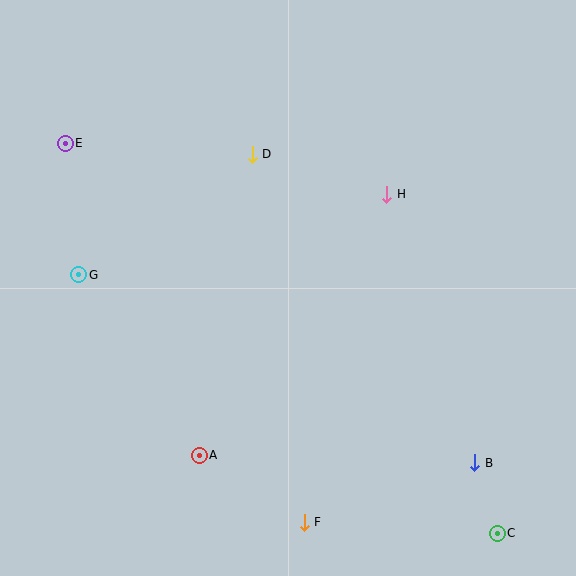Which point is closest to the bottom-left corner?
Point A is closest to the bottom-left corner.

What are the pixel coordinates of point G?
Point G is at (79, 275).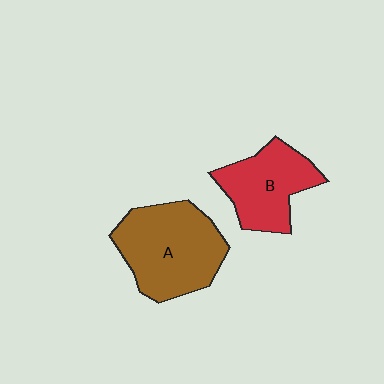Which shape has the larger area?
Shape A (brown).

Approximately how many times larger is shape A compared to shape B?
Approximately 1.4 times.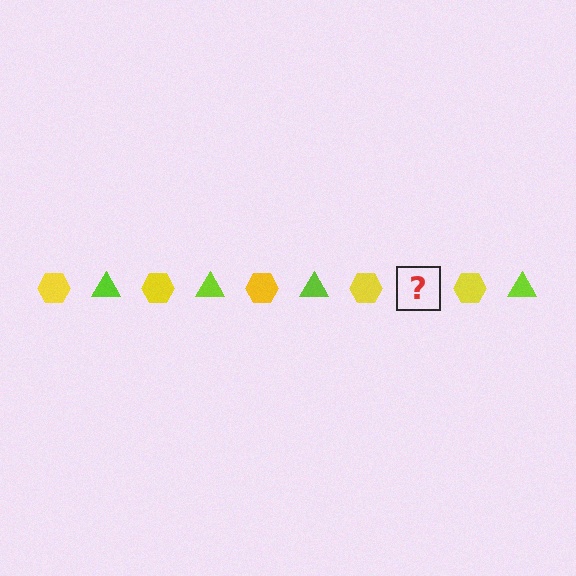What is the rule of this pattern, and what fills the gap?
The rule is that the pattern alternates between yellow hexagon and lime triangle. The gap should be filled with a lime triangle.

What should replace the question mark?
The question mark should be replaced with a lime triangle.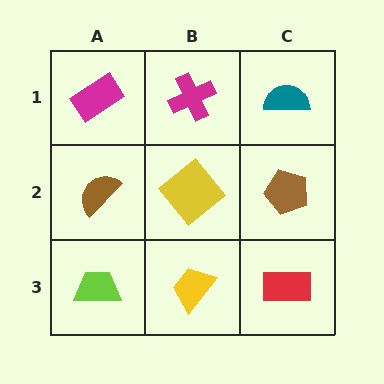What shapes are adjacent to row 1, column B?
A yellow diamond (row 2, column B), a magenta rectangle (row 1, column A), a teal semicircle (row 1, column C).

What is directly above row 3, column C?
A brown pentagon.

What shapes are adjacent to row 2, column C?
A teal semicircle (row 1, column C), a red rectangle (row 3, column C), a yellow diamond (row 2, column B).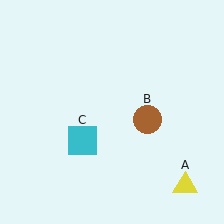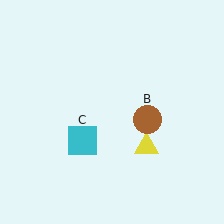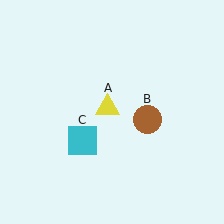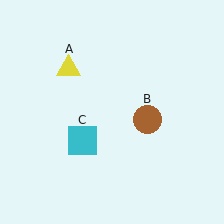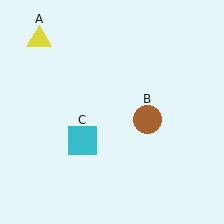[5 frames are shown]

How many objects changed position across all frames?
1 object changed position: yellow triangle (object A).